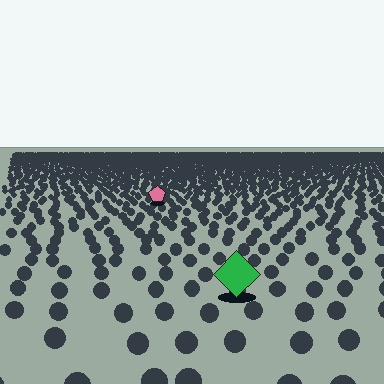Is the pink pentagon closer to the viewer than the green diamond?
No. The green diamond is closer — you can tell from the texture gradient: the ground texture is coarser near it.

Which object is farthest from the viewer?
The pink pentagon is farthest from the viewer. It appears smaller and the ground texture around it is denser.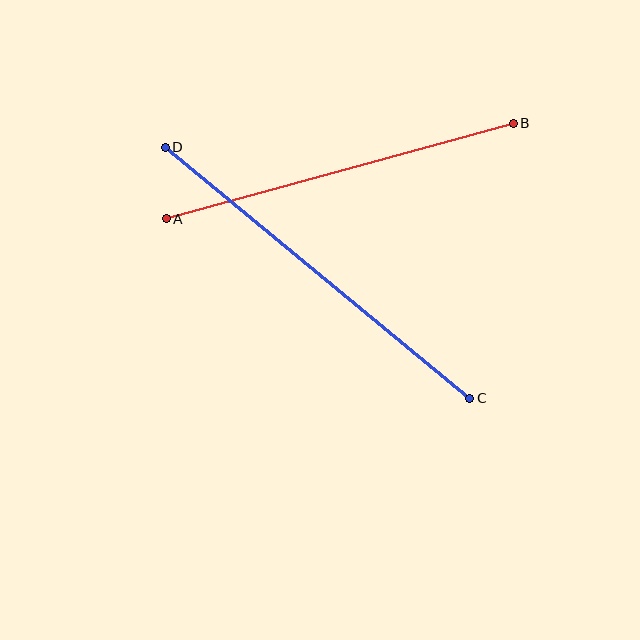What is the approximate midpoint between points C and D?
The midpoint is at approximately (318, 273) pixels.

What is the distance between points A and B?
The distance is approximately 360 pixels.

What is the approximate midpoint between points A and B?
The midpoint is at approximately (340, 171) pixels.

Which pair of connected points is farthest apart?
Points C and D are farthest apart.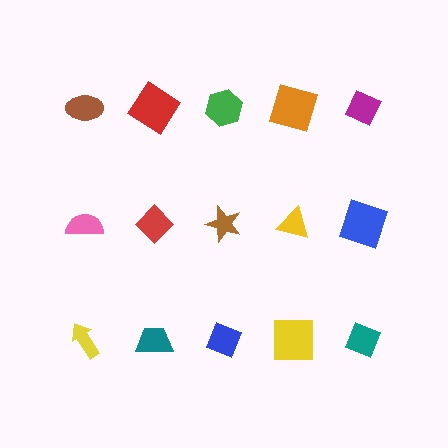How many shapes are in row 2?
5 shapes.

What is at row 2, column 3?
A brown star.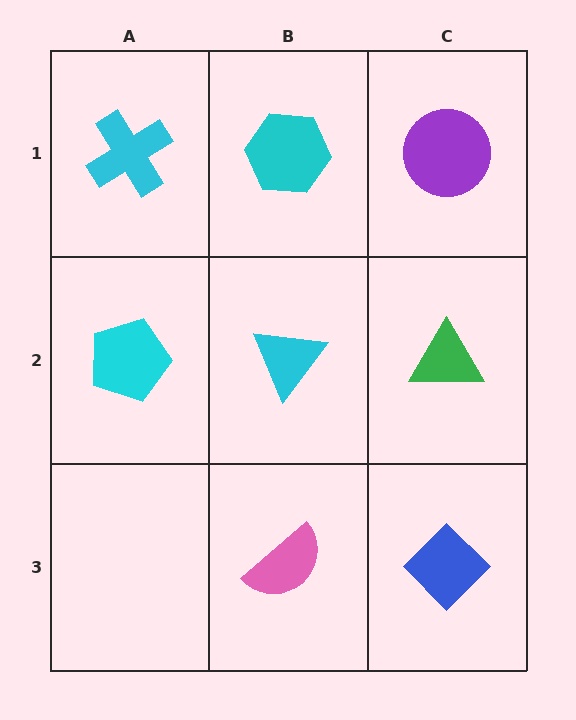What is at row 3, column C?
A blue diamond.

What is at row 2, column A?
A cyan pentagon.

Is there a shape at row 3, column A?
No, that cell is empty.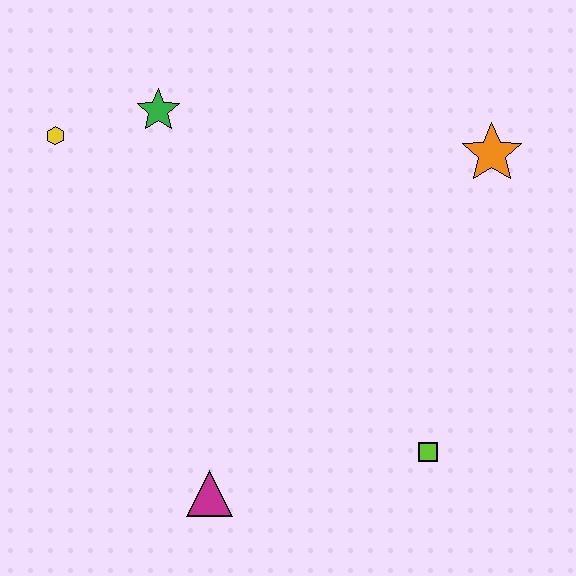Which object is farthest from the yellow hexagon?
The lime square is farthest from the yellow hexagon.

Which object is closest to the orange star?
The lime square is closest to the orange star.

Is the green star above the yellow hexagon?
Yes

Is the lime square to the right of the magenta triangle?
Yes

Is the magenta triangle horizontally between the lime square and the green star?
Yes